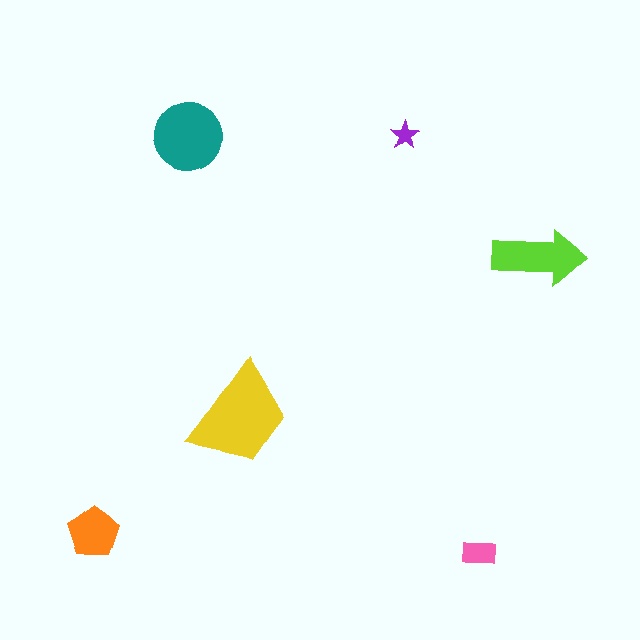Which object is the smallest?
The purple star.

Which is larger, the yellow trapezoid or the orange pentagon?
The yellow trapezoid.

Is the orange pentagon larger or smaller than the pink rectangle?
Larger.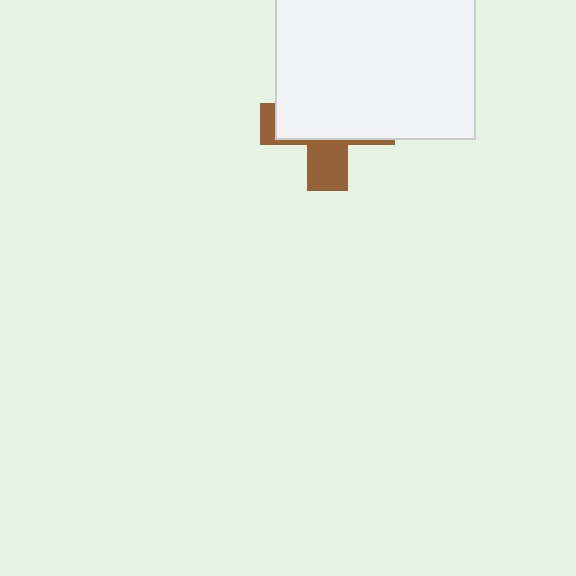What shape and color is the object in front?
The object in front is a white rectangle.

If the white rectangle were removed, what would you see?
You would see the complete brown cross.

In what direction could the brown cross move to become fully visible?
The brown cross could move down. That would shift it out from behind the white rectangle entirely.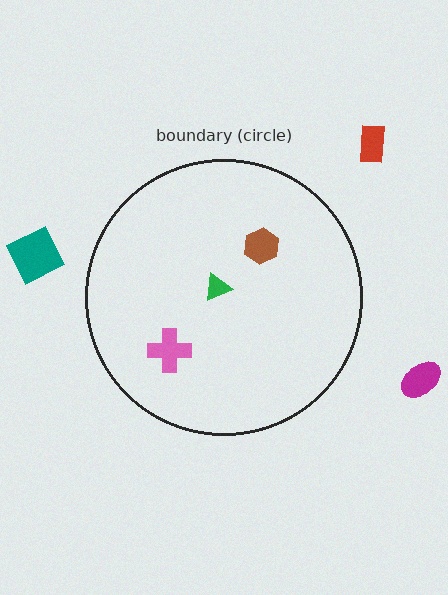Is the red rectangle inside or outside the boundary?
Outside.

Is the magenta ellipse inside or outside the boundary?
Outside.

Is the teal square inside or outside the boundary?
Outside.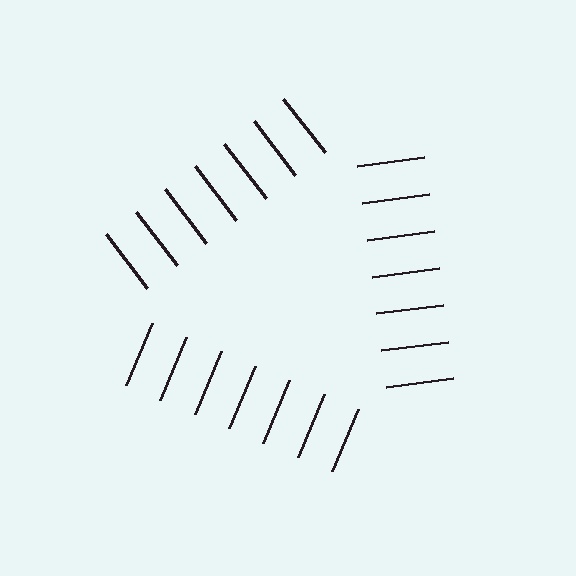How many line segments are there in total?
21 — 7 along each of the 3 edges.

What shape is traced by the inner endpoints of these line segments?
An illusory triangle — the line segments terminate on its edges but no continuous stroke is drawn.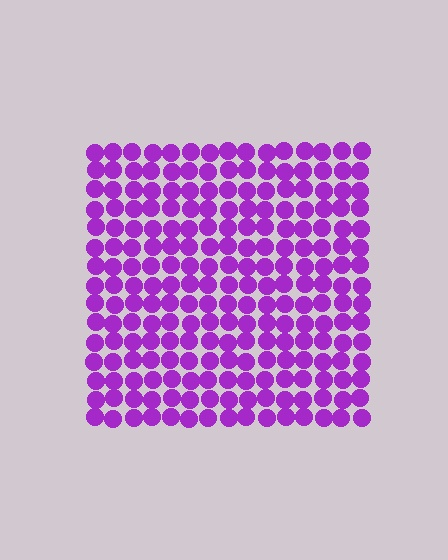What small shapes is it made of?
It is made of small circles.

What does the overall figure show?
The overall figure shows a square.